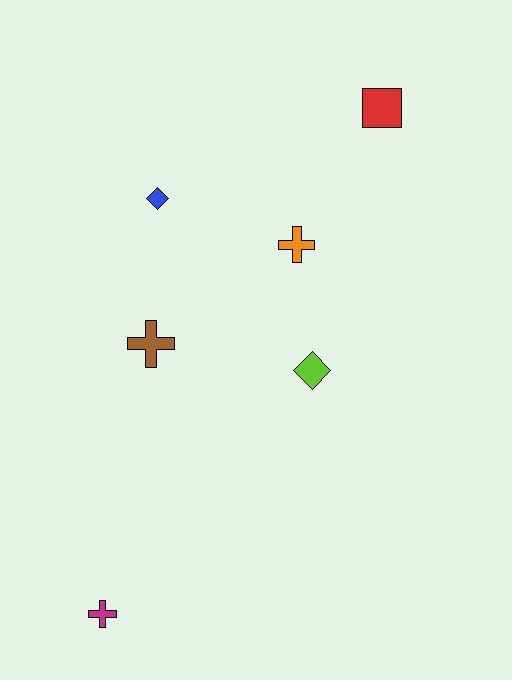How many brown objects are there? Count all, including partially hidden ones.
There is 1 brown object.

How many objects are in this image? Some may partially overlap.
There are 6 objects.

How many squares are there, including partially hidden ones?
There is 1 square.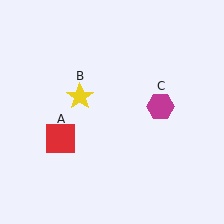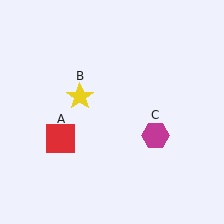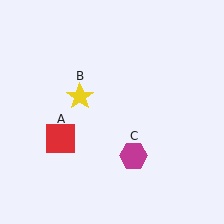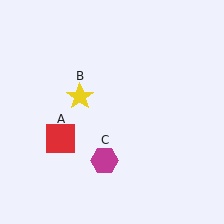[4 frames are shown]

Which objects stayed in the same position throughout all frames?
Red square (object A) and yellow star (object B) remained stationary.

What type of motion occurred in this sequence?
The magenta hexagon (object C) rotated clockwise around the center of the scene.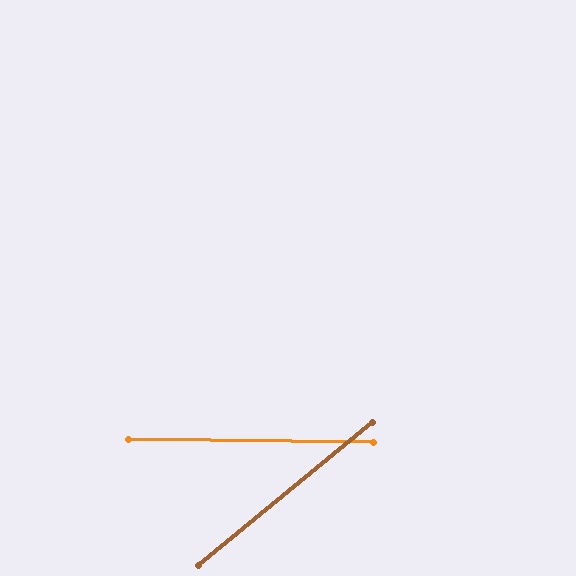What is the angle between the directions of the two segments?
Approximately 40 degrees.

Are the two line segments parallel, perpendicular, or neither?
Neither parallel nor perpendicular — they differ by about 40°.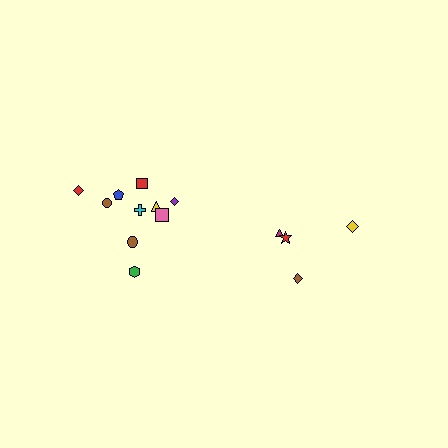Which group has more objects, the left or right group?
The left group.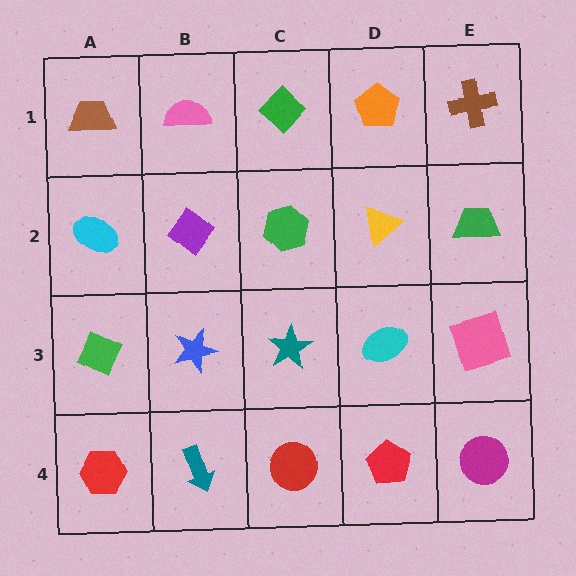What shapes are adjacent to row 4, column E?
A pink square (row 3, column E), a red pentagon (row 4, column D).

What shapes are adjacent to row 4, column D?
A cyan ellipse (row 3, column D), a red circle (row 4, column C), a magenta circle (row 4, column E).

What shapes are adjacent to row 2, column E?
A brown cross (row 1, column E), a pink square (row 3, column E), a yellow triangle (row 2, column D).